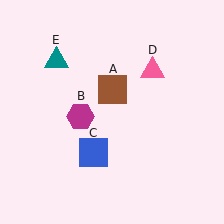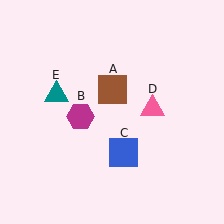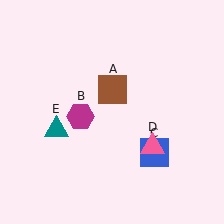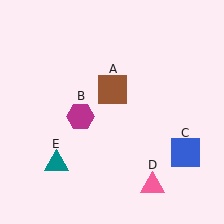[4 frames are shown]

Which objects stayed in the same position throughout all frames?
Brown square (object A) and magenta hexagon (object B) remained stationary.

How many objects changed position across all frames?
3 objects changed position: blue square (object C), pink triangle (object D), teal triangle (object E).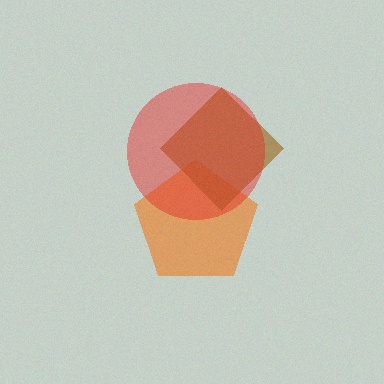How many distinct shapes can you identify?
There are 3 distinct shapes: an orange pentagon, a brown diamond, a red circle.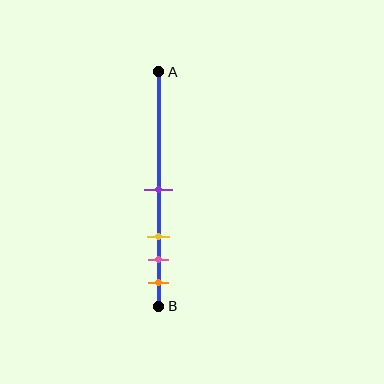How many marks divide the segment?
There are 4 marks dividing the segment.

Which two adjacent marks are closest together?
The pink and orange marks are the closest adjacent pair.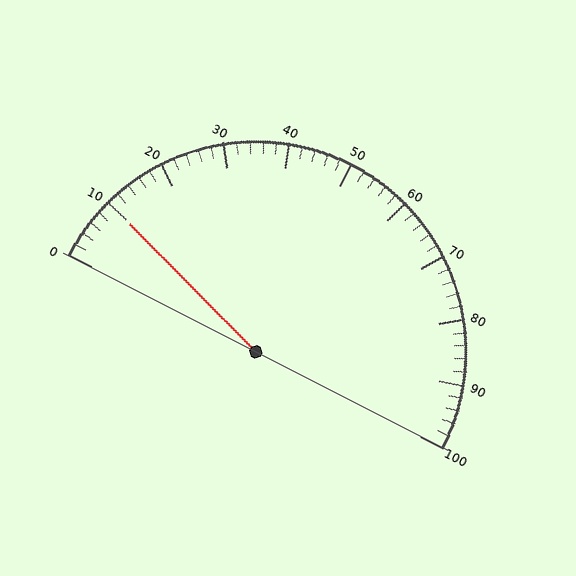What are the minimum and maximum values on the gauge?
The gauge ranges from 0 to 100.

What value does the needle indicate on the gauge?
The needle indicates approximately 10.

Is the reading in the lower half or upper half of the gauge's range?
The reading is in the lower half of the range (0 to 100).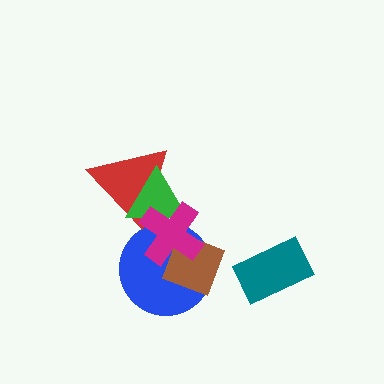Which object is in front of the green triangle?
The magenta cross is in front of the green triangle.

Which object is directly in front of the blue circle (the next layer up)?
The brown diamond is directly in front of the blue circle.